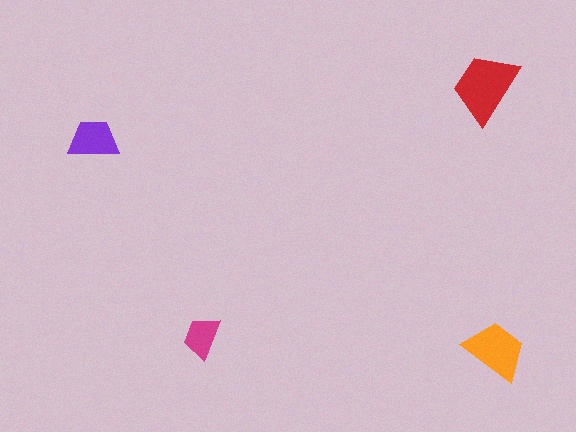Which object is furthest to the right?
The orange trapezoid is rightmost.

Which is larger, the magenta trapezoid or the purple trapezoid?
The purple one.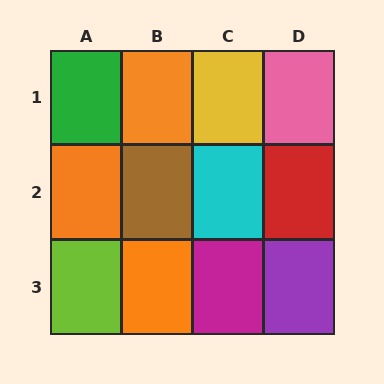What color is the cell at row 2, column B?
Brown.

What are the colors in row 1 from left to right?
Green, orange, yellow, pink.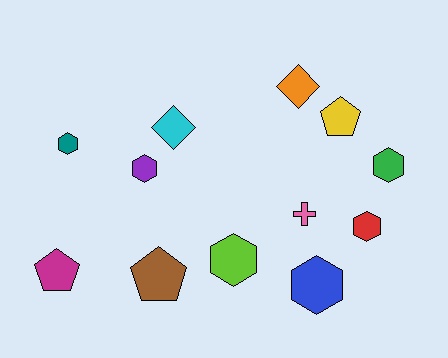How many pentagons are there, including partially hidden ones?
There are 3 pentagons.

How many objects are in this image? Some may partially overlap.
There are 12 objects.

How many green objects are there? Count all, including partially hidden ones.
There is 1 green object.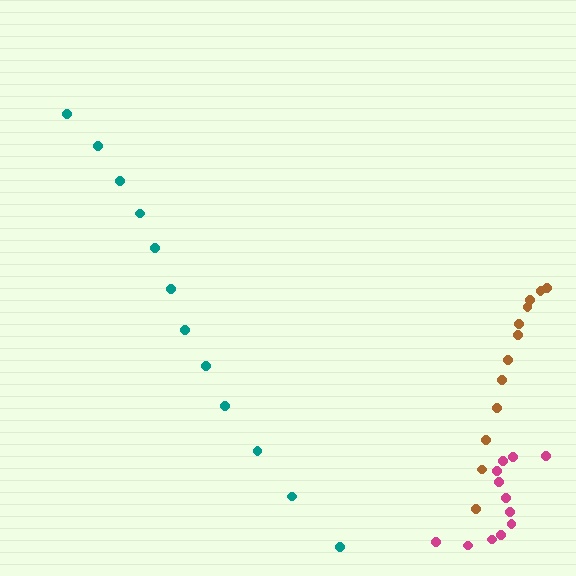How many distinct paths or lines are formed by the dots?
There are 3 distinct paths.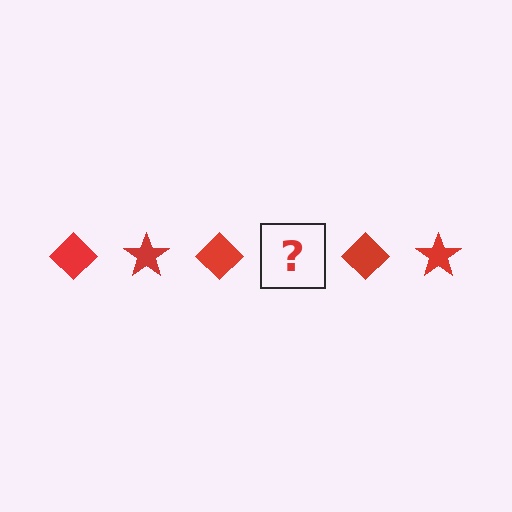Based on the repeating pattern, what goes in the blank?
The blank should be a red star.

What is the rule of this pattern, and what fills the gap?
The rule is that the pattern cycles through diamond, star shapes in red. The gap should be filled with a red star.